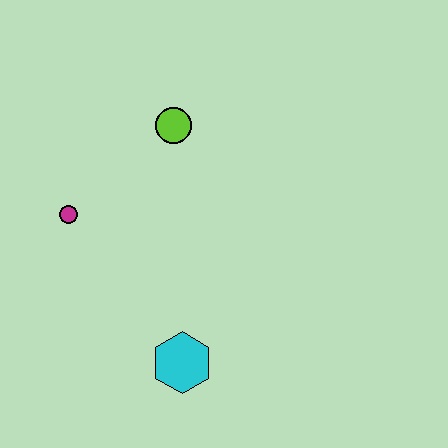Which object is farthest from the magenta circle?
The cyan hexagon is farthest from the magenta circle.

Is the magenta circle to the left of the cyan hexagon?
Yes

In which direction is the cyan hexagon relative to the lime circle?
The cyan hexagon is below the lime circle.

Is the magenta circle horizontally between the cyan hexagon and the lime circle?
No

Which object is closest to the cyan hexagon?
The magenta circle is closest to the cyan hexagon.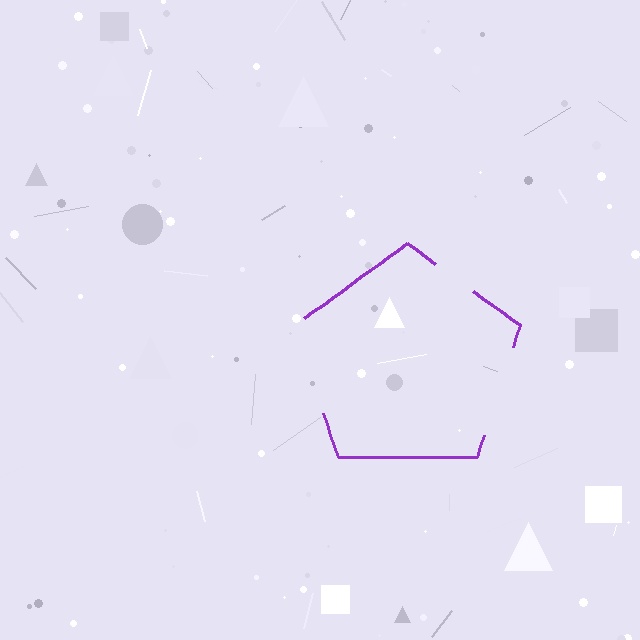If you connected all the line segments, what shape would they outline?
They would outline a pentagon.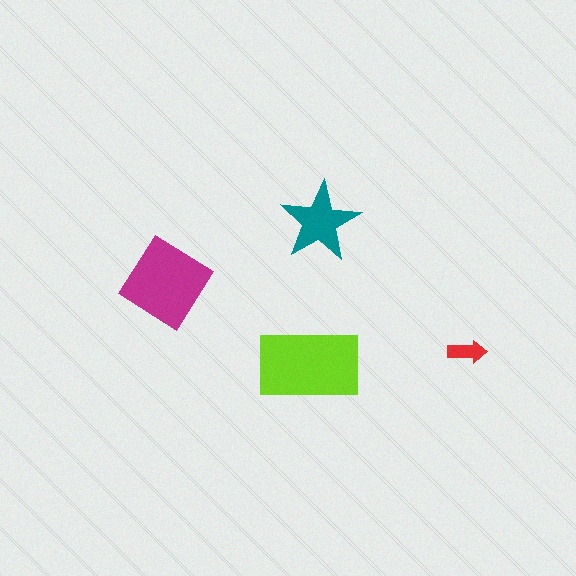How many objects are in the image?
There are 4 objects in the image.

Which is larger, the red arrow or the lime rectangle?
The lime rectangle.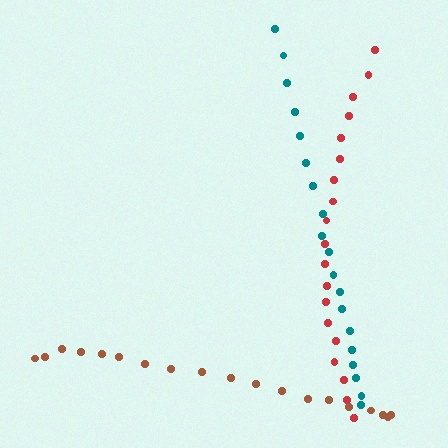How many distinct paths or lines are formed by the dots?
There are 3 distinct paths.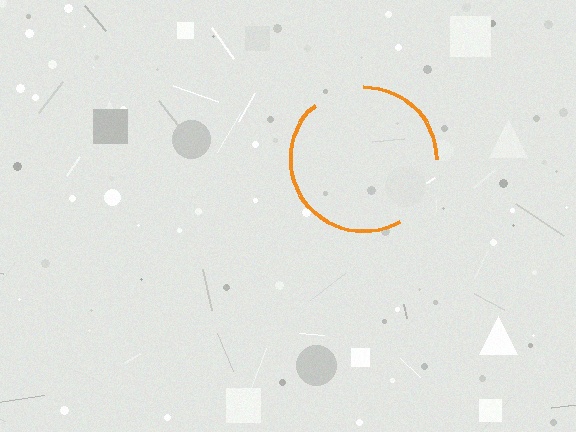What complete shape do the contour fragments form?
The contour fragments form a circle.